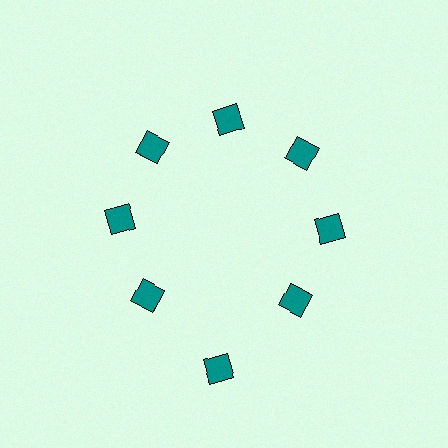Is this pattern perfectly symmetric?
No. The 8 teal diamonds are arranged in a ring, but one element near the 6 o'clock position is pushed outward from the center, breaking the 8-fold rotational symmetry.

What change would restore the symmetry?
The symmetry would be restored by moving it inward, back onto the ring so that all 8 diamonds sit at equal angles and equal distance from the center.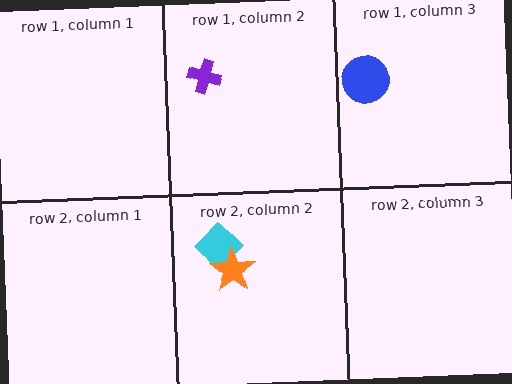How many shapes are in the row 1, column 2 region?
1.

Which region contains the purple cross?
The row 1, column 2 region.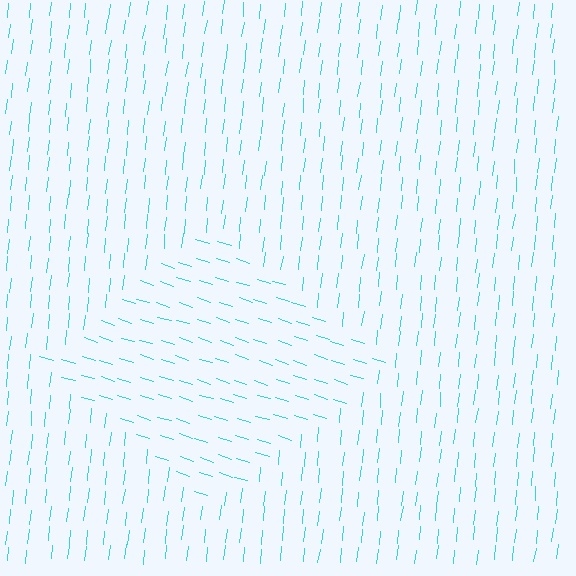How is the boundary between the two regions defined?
The boundary is defined purely by a change in line orientation (approximately 79 degrees difference). All lines are the same color and thickness.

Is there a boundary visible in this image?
Yes, there is a texture boundary formed by a change in line orientation.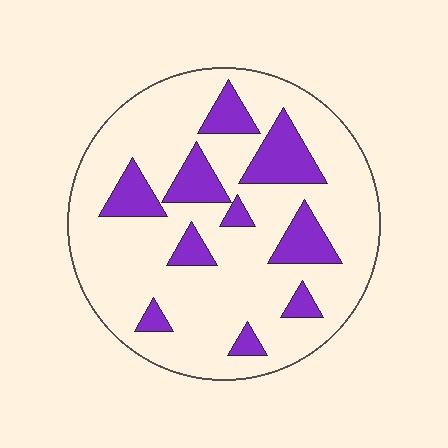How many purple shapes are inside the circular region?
10.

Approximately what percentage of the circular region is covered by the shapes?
Approximately 20%.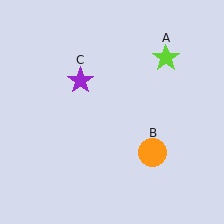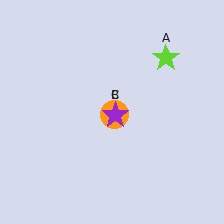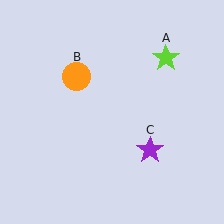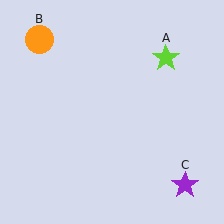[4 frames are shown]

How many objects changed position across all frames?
2 objects changed position: orange circle (object B), purple star (object C).